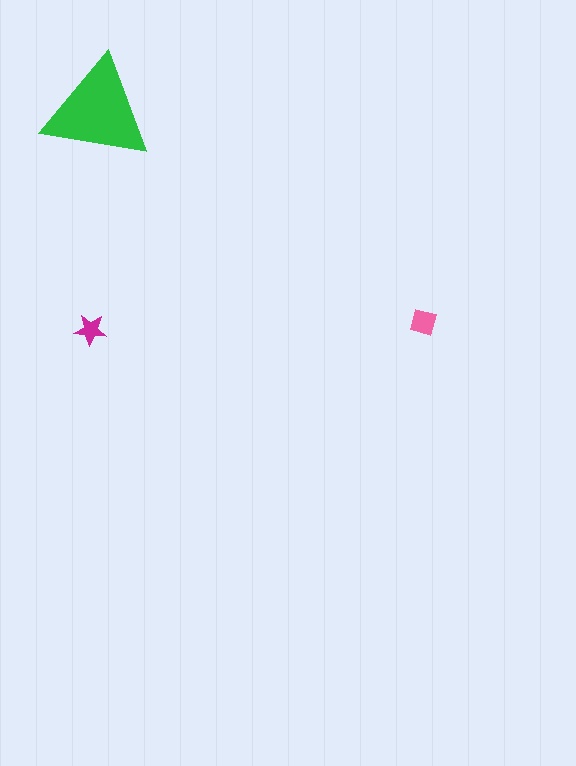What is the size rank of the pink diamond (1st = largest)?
2nd.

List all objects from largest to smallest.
The green triangle, the pink diamond, the magenta star.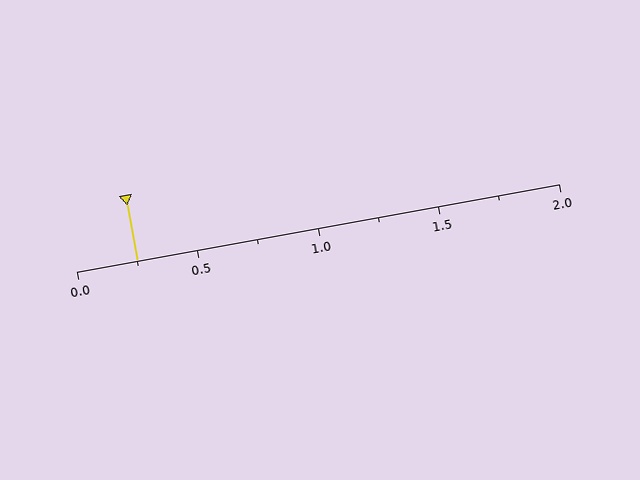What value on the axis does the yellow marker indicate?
The marker indicates approximately 0.25.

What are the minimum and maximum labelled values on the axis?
The axis runs from 0.0 to 2.0.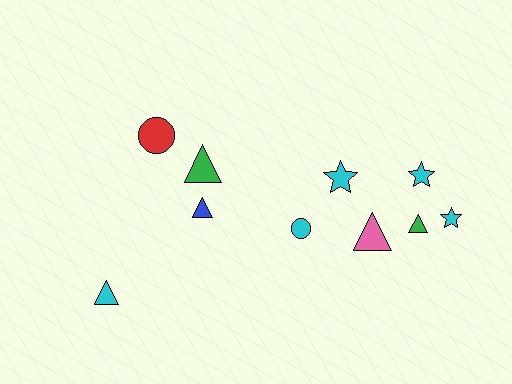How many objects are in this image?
There are 10 objects.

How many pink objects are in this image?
There is 1 pink object.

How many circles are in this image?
There are 2 circles.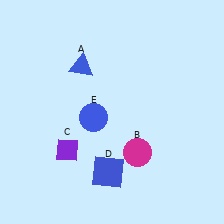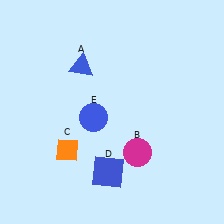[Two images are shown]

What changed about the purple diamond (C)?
In Image 1, C is purple. In Image 2, it changed to orange.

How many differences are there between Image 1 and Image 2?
There is 1 difference between the two images.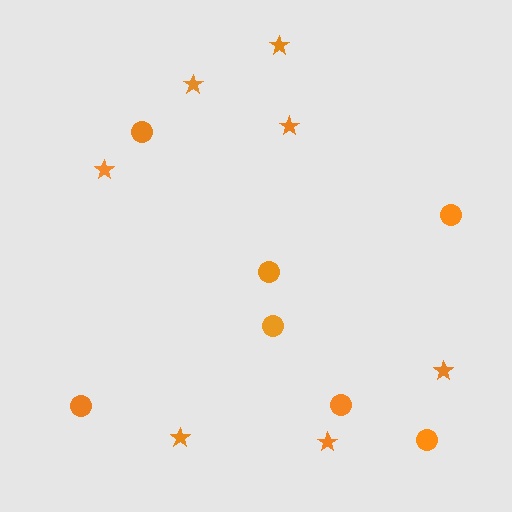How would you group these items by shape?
There are 2 groups: one group of stars (7) and one group of circles (7).